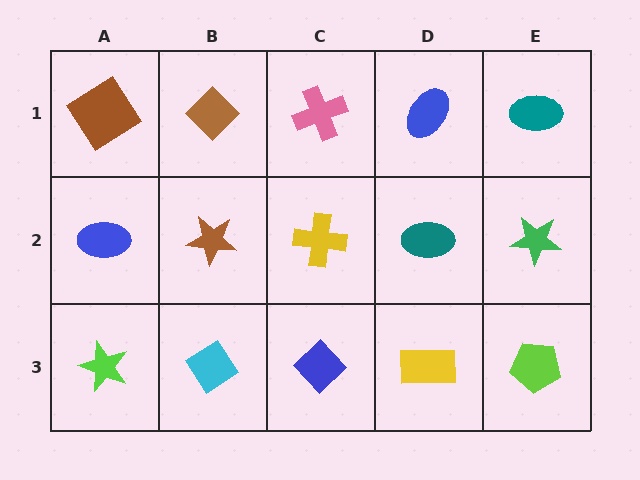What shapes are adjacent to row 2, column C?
A pink cross (row 1, column C), a blue diamond (row 3, column C), a brown star (row 2, column B), a teal ellipse (row 2, column D).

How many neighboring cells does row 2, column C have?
4.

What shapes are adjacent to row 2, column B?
A brown diamond (row 1, column B), a cyan diamond (row 3, column B), a blue ellipse (row 2, column A), a yellow cross (row 2, column C).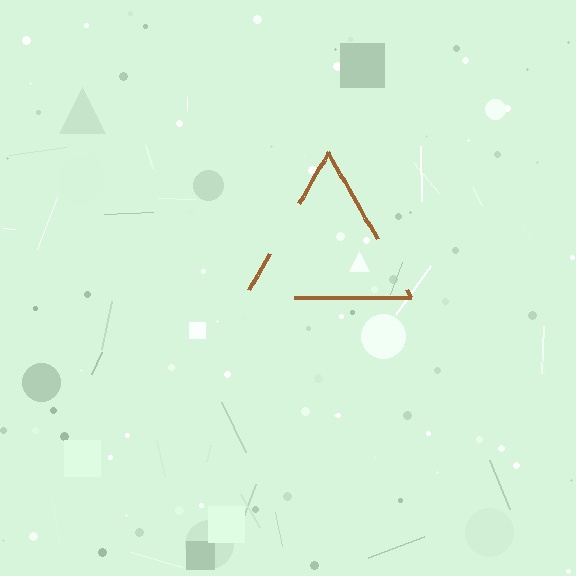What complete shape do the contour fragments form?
The contour fragments form a triangle.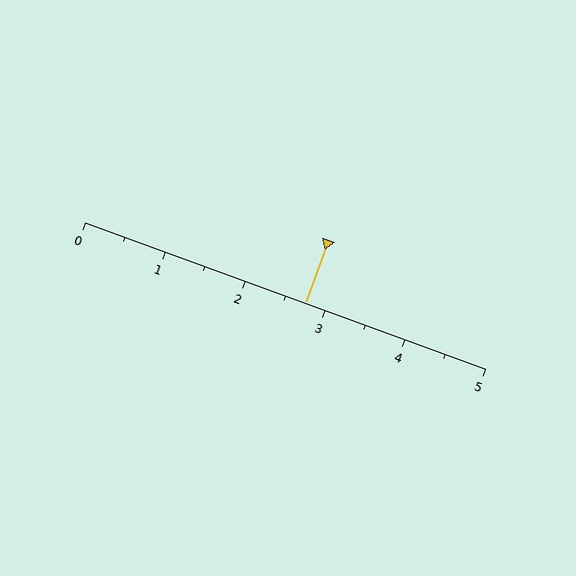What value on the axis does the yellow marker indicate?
The marker indicates approximately 2.8.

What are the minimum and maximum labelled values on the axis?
The axis runs from 0 to 5.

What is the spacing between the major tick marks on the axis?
The major ticks are spaced 1 apart.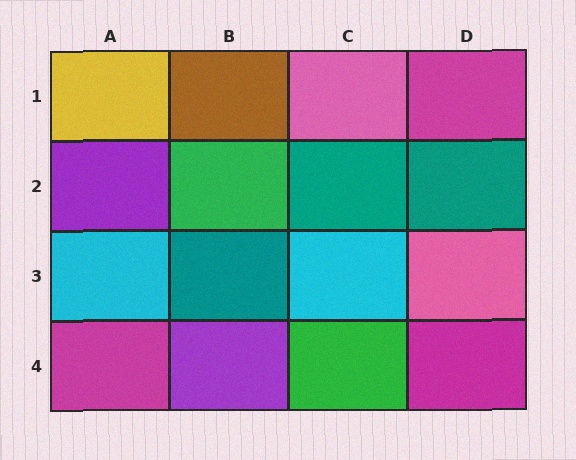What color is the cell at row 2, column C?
Teal.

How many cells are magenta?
3 cells are magenta.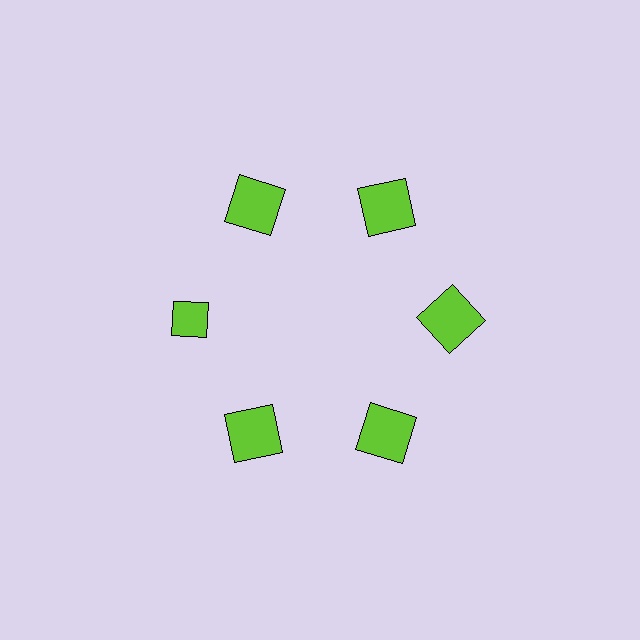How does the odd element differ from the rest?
It has a different shape: diamond instead of square.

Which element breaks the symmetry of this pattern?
The lime diamond at roughly the 9 o'clock position breaks the symmetry. All other shapes are lime squares.